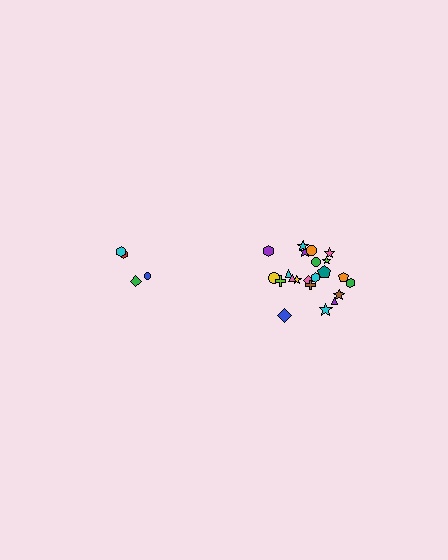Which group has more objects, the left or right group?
The right group.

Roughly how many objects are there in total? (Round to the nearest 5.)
Roughly 25 objects in total.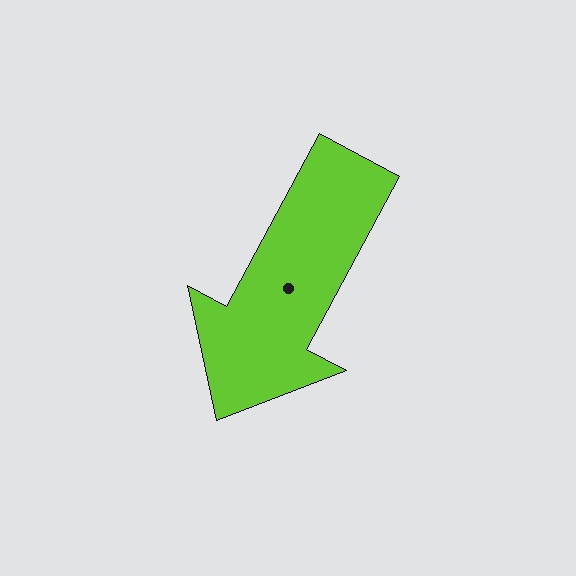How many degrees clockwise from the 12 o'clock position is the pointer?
Approximately 208 degrees.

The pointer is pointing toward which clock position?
Roughly 7 o'clock.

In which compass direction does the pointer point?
Southwest.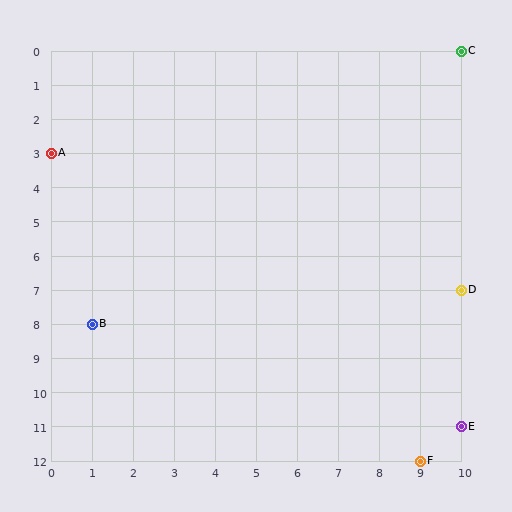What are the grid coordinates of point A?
Point A is at grid coordinates (0, 3).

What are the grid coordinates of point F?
Point F is at grid coordinates (9, 12).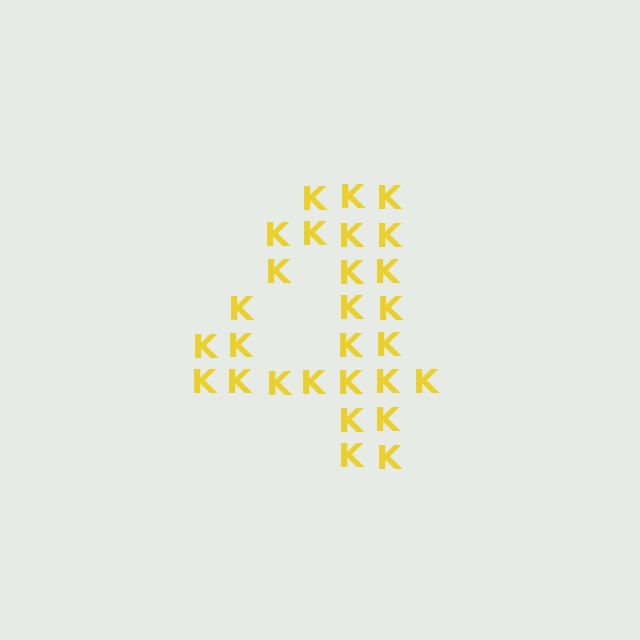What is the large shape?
The large shape is the digit 4.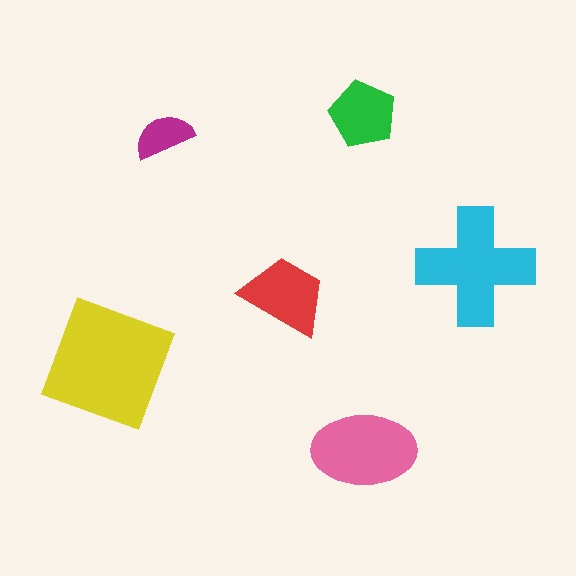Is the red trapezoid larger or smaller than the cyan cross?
Smaller.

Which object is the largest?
The yellow square.